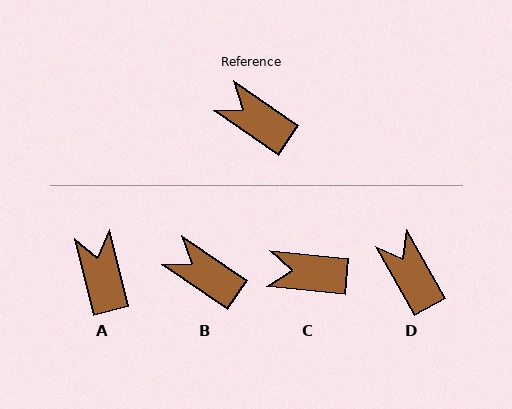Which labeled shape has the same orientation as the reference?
B.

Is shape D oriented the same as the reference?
No, it is off by about 27 degrees.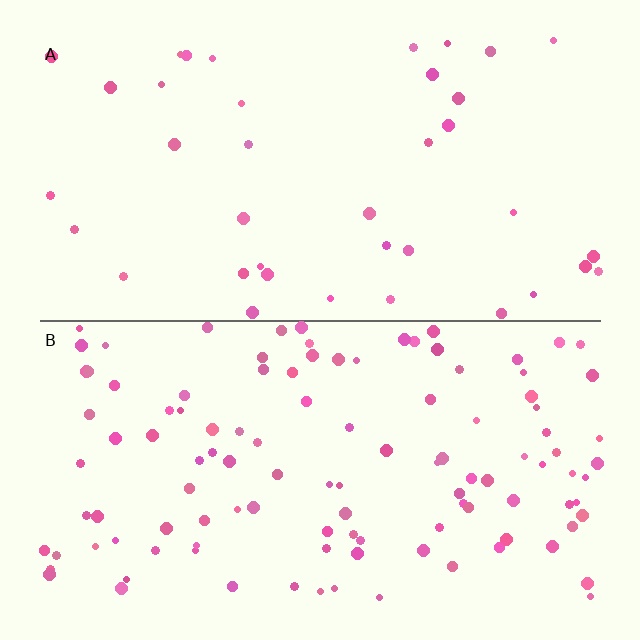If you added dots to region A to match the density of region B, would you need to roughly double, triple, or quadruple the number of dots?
Approximately triple.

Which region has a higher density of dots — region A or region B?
B (the bottom).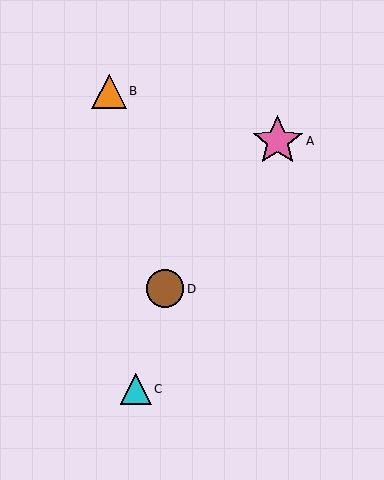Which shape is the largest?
The pink star (labeled A) is the largest.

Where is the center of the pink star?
The center of the pink star is at (278, 141).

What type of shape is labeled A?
Shape A is a pink star.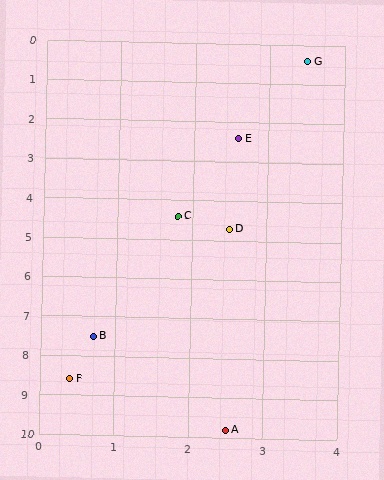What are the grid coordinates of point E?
Point E is at approximately (2.6, 2.4).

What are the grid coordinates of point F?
Point F is at approximately (0.4, 8.6).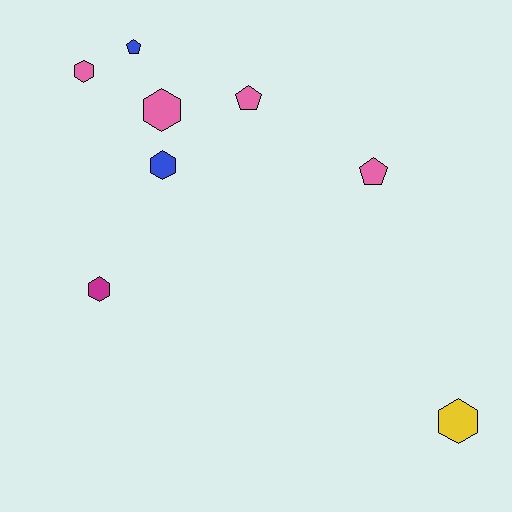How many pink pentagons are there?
There are 2 pink pentagons.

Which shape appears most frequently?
Hexagon, with 5 objects.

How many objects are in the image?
There are 8 objects.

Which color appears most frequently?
Pink, with 4 objects.